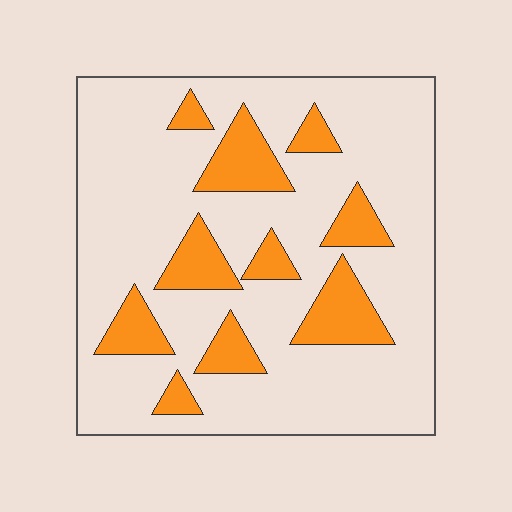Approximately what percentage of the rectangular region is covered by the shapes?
Approximately 20%.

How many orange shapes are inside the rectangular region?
10.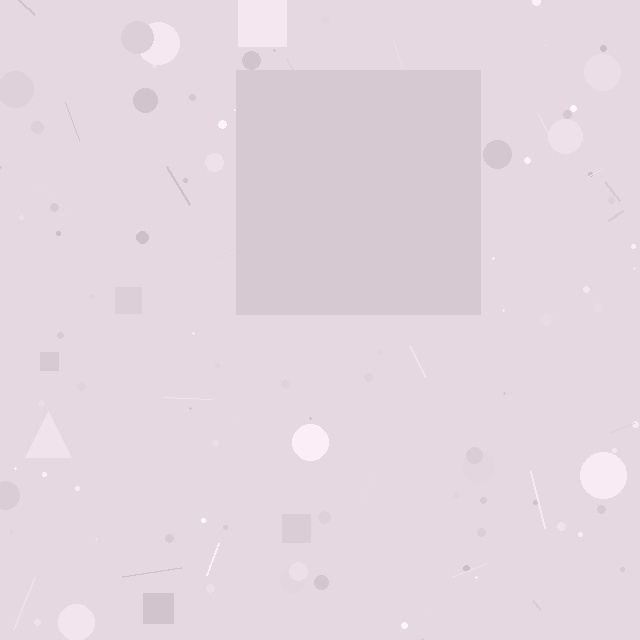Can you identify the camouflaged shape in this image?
The camouflaged shape is a square.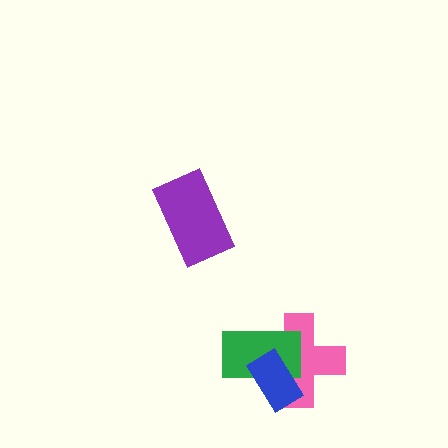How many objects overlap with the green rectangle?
2 objects overlap with the green rectangle.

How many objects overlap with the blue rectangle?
2 objects overlap with the blue rectangle.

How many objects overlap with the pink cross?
2 objects overlap with the pink cross.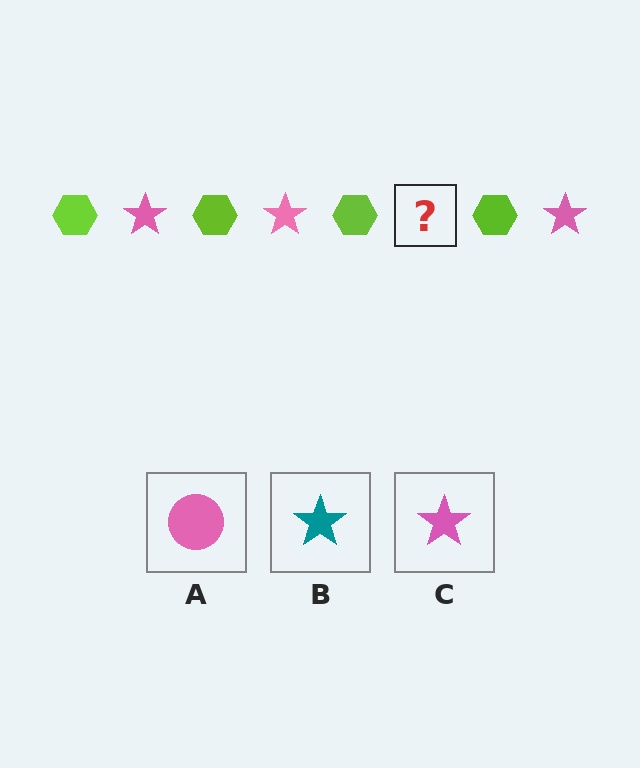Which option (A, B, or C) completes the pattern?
C.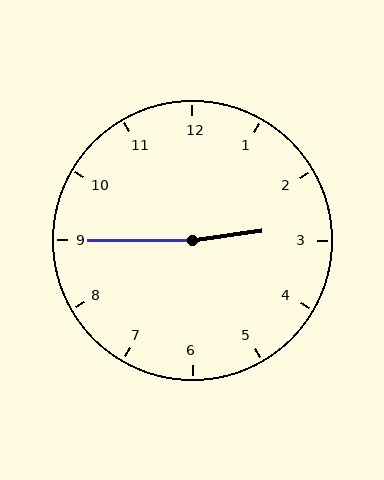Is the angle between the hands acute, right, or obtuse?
It is obtuse.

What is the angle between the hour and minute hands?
Approximately 172 degrees.